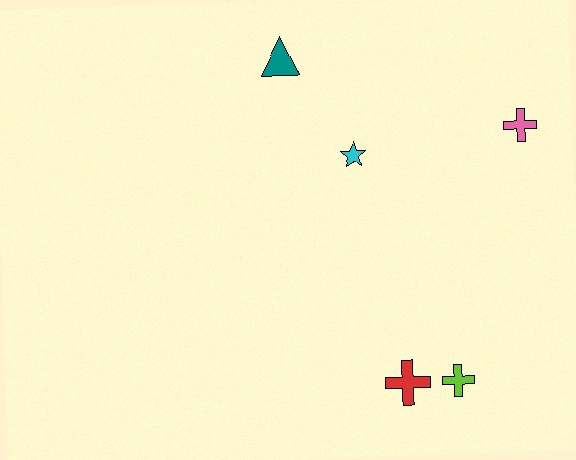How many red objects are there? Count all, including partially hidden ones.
There is 1 red object.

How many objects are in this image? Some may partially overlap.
There are 5 objects.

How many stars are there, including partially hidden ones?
There is 1 star.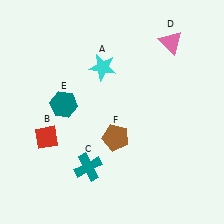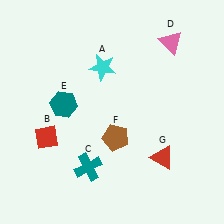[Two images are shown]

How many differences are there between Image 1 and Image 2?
There is 1 difference between the two images.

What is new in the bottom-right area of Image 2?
A red triangle (G) was added in the bottom-right area of Image 2.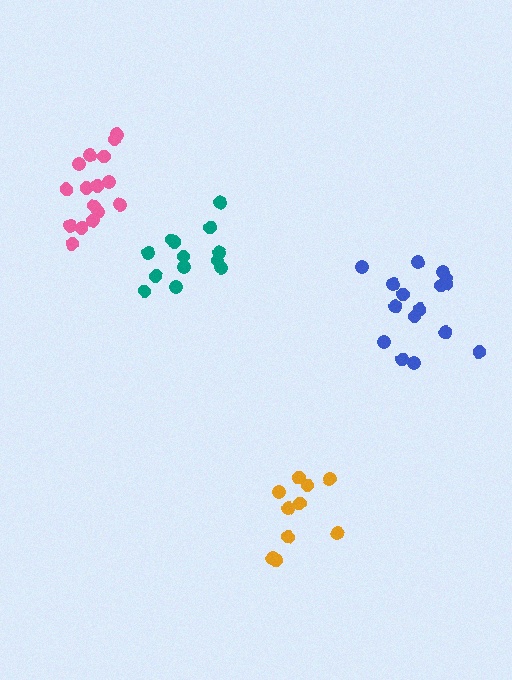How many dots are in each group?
Group 1: 10 dots, Group 2: 13 dots, Group 3: 16 dots, Group 4: 16 dots (55 total).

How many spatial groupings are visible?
There are 4 spatial groupings.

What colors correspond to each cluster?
The clusters are colored: orange, teal, blue, pink.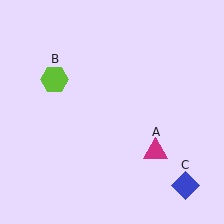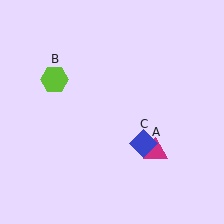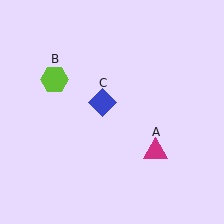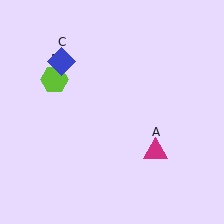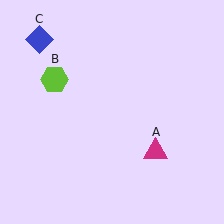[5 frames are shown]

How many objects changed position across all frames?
1 object changed position: blue diamond (object C).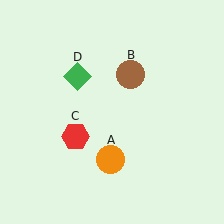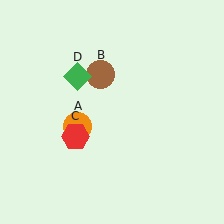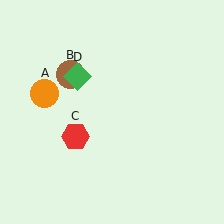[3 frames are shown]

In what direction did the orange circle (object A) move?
The orange circle (object A) moved up and to the left.